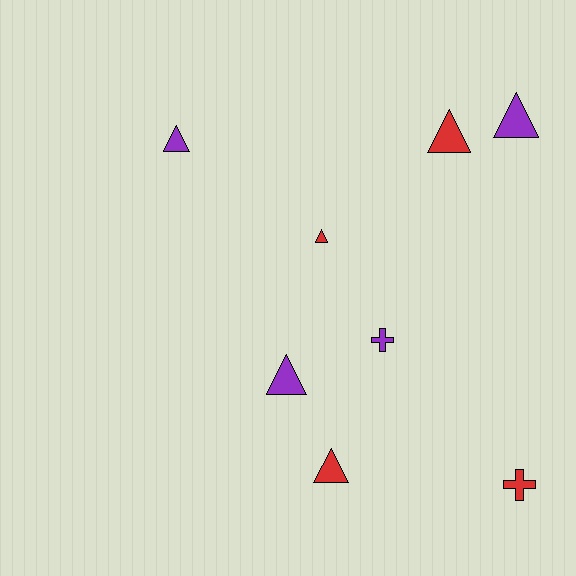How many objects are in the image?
There are 8 objects.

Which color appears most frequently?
Purple, with 4 objects.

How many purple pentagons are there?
There are no purple pentagons.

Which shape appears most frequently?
Triangle, with 6 objects.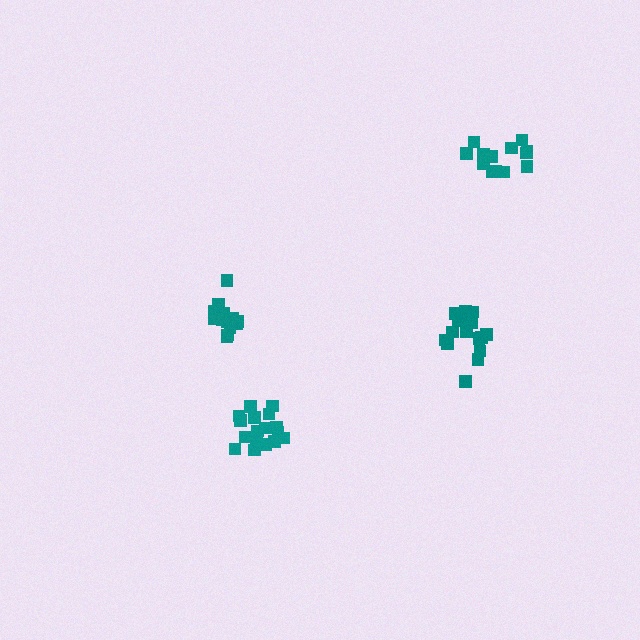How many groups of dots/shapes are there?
There are 4 groups.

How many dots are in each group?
Group 1: 15 dots, Group 2: 14 dots, Group 3: 13 dots, Group 4: 17 dots (59 total).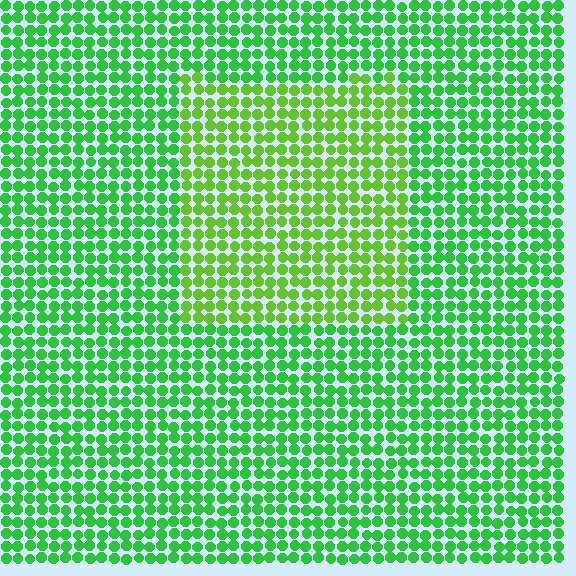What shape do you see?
I see a rectangle.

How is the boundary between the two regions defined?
The boundary is defined purely by a slight shift in hue (about 27 degrees). Spacing, size, and orientation are identical on both sides.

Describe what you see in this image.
The image is filled with small green elements in a uniform arrangement. A rectangle-shaped region is visible where the elements are tinted to a slightly different hue, forming a subtle color boundary.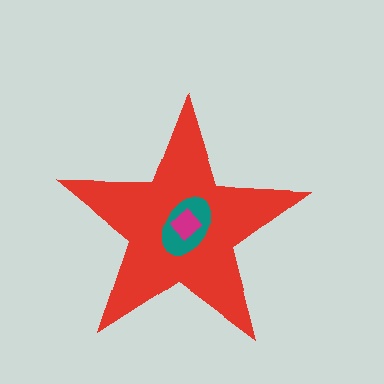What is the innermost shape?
The magenta diamond.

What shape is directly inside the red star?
The teal ellipse.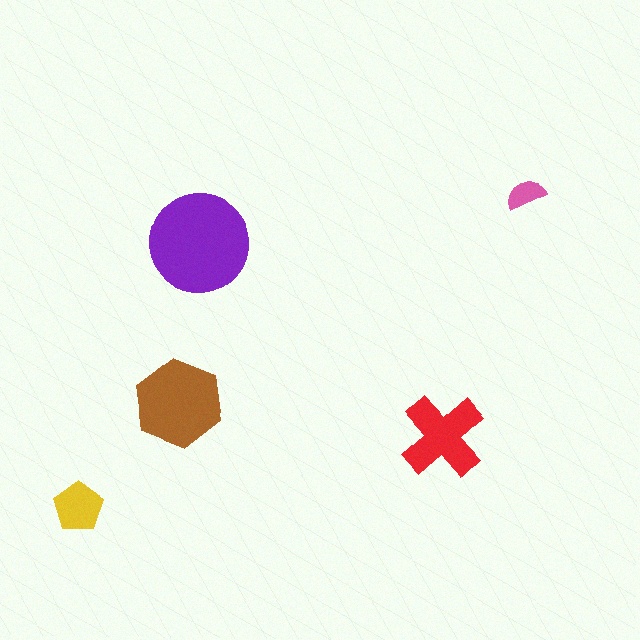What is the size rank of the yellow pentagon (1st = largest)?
4th.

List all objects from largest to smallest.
The purple circle, the brown hexagon, the red cross, the yellow pentagon, the pink semicircle.